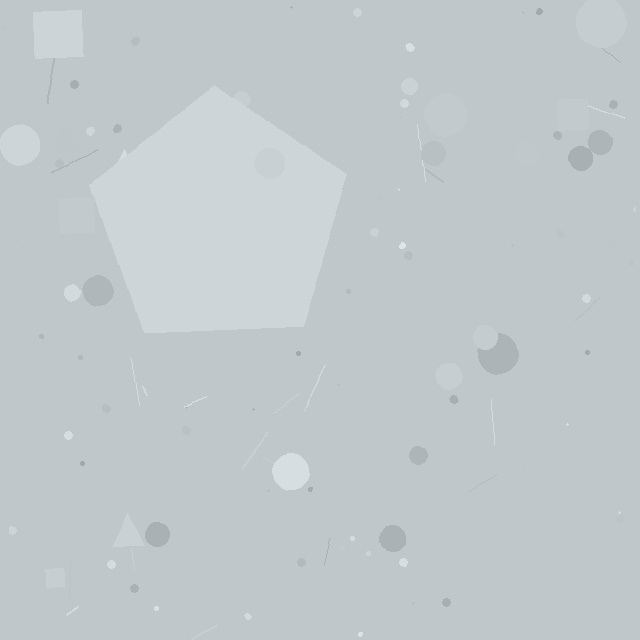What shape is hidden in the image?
A pentagon is hidden in the image.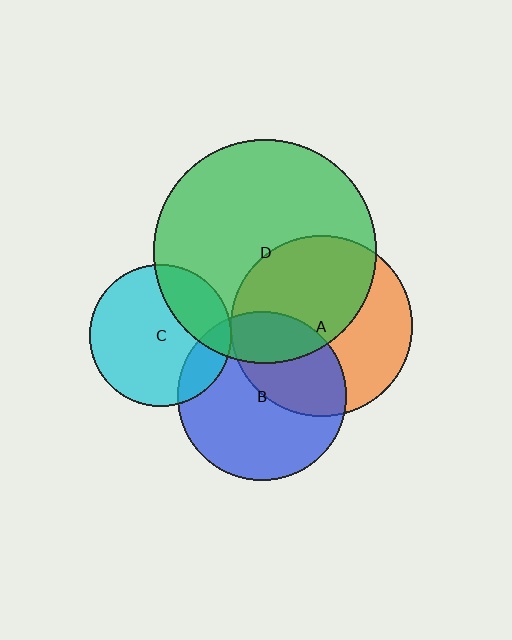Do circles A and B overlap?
Yes.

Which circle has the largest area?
Circle D (green).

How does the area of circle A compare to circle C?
Approximately 1.6 times.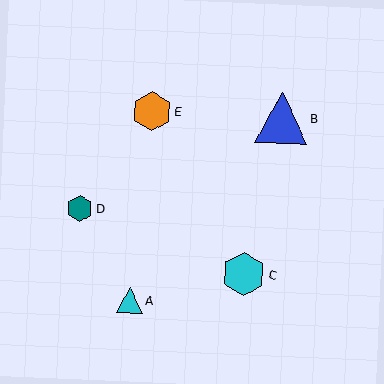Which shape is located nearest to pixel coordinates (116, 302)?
The cyan triangle (labeled A) at (130, 300) is nearest to that location.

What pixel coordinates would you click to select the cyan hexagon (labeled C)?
Click at (244, 274) to select the cyan hexagon C.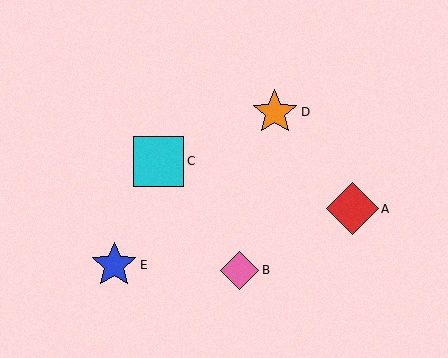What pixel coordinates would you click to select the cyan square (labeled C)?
Click at (159, 161) to select the cyan square C.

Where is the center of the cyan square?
The center of the cyan square is at (159, 161).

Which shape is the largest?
The red diamond (labeled A) is the largest.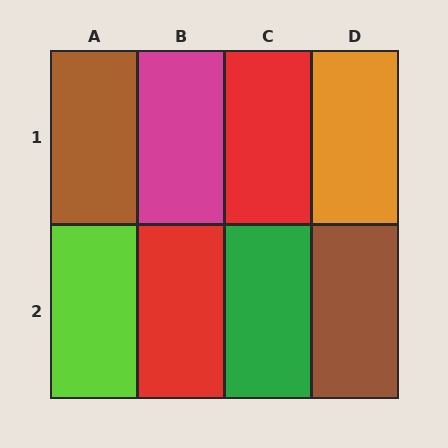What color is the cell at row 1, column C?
Red.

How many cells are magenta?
1 cell is magenta.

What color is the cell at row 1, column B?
Magenta.